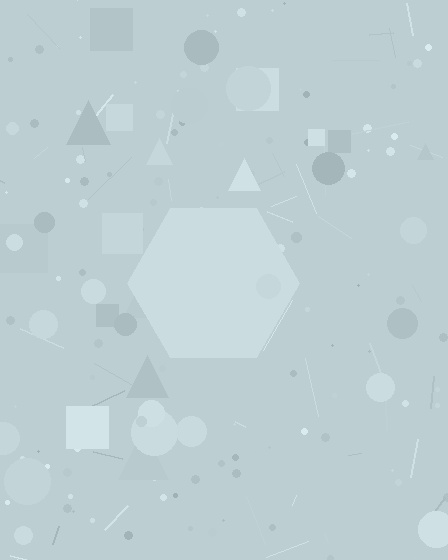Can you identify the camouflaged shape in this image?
The camouflaged shape is a hexagon.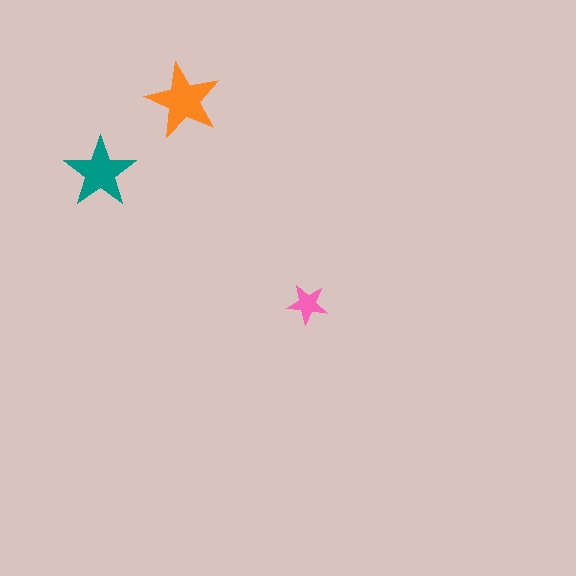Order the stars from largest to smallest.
the orange one, the teal one, the pink one.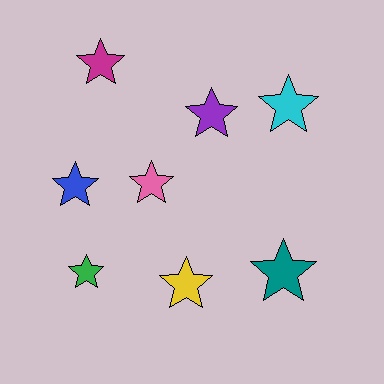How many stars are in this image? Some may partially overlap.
There are 8 stars.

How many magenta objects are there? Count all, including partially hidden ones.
There is 1 magenta object.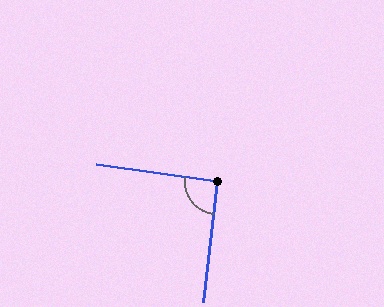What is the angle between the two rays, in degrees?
Approximately 92 degrees.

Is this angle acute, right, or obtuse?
It is approximately a right angle.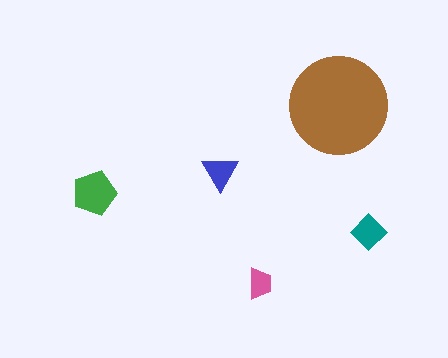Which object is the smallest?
The pink trapezoid.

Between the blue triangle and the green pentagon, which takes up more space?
The green pentagon.